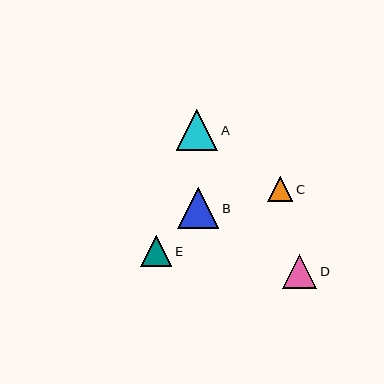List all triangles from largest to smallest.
From largest to smallest: A, B, D, E, C.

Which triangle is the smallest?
Triangle C is the smallest with a size of approximately 25 pixels.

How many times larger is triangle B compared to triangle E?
Triangle B is approximately 1.3 times the size of triangle E.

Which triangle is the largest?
Triangle A is the largest with a size of approximately 41 pixels.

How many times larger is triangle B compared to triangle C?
Triangle B is approximately 1.6 times the size of triangle C.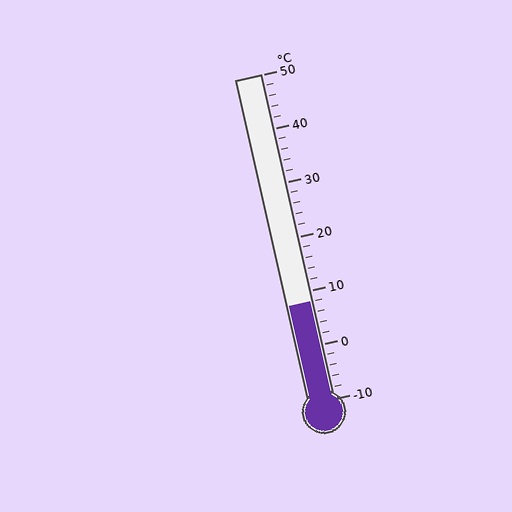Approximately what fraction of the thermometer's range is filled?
The thermometer is filled to approximately 30% of its range.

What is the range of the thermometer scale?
The thermometer scale ranges from -10°C to 50°C.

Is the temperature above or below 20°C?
The temperature is below 20°C.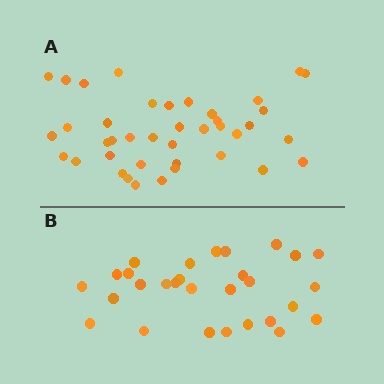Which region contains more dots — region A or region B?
Region A (the top region) has more dots.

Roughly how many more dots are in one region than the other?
Region A has roughly 12 or so more dots than region B.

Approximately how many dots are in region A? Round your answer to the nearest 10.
About 40 dots.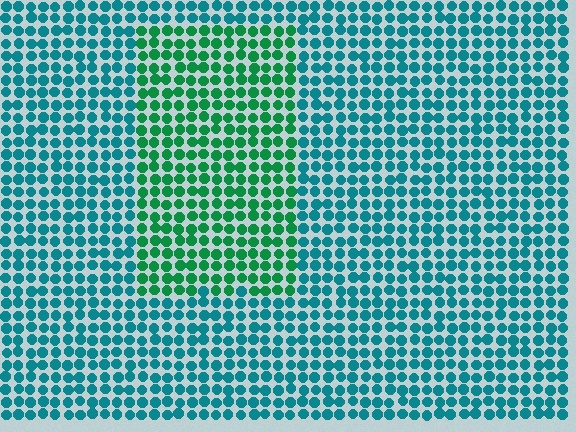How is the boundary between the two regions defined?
The boundary is defined purely by a slight shift in hue (about 40 degrees). Spacing, size, and orientation are identical on both sides.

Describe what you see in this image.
The image is filled with small teal elements in a uniform arrangement. A rectangle-shaped region is visible where the elements are tinted to a slightly different hue, forming a subtle color boundary.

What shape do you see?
I see a rectangle.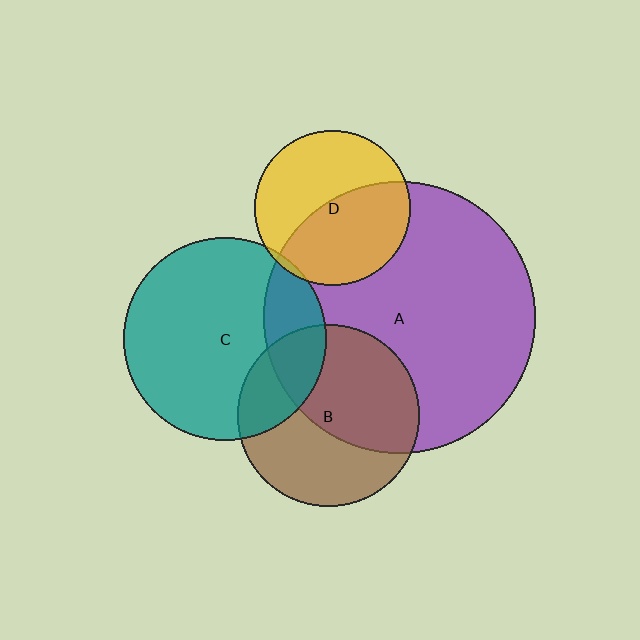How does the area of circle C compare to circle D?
Approximately 1.7 times.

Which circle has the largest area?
Circle A (purple).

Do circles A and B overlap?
Yes.